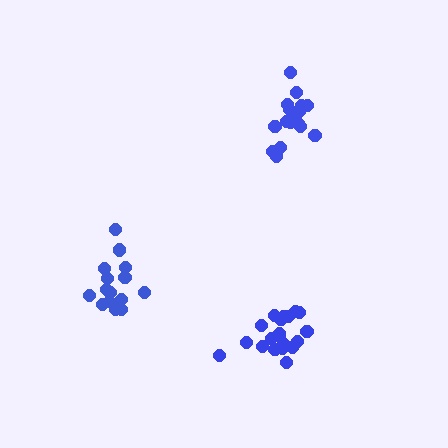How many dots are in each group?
Group 1: 16 dots, Group 2: 20 dots, Group 3: 17 dots (53 total).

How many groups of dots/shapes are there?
There are 3 groups.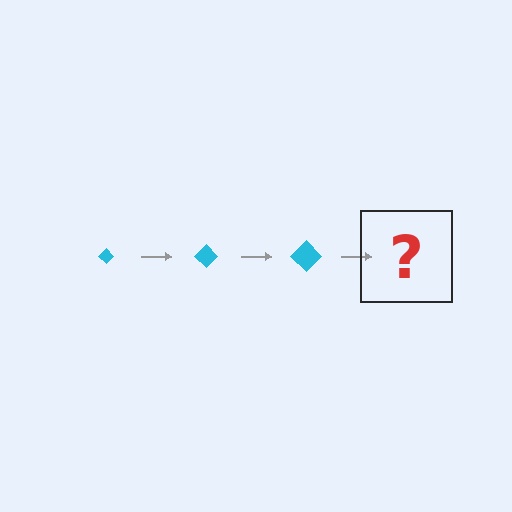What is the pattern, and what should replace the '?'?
The pattern is that the diamond gets progressively larger each step. The '?' should be a cyan diamond, larger than the previous one.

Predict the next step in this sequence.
The next step is a cyan diamond, larger than the previous one.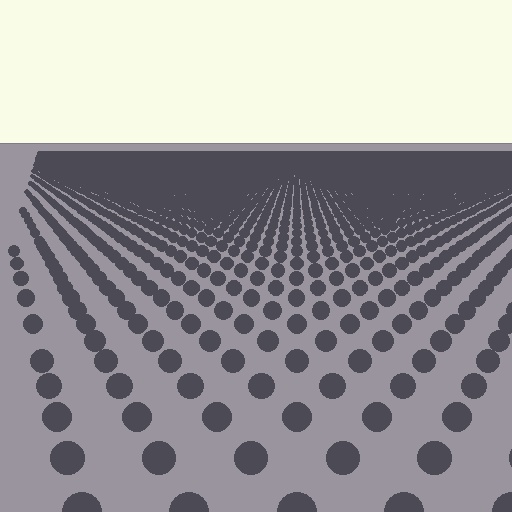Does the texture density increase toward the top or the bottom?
Density increases toward the top.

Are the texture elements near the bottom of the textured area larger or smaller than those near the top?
Larger. Near the bottom, elements are closer to the viewer and appear at a bigger on-screen size.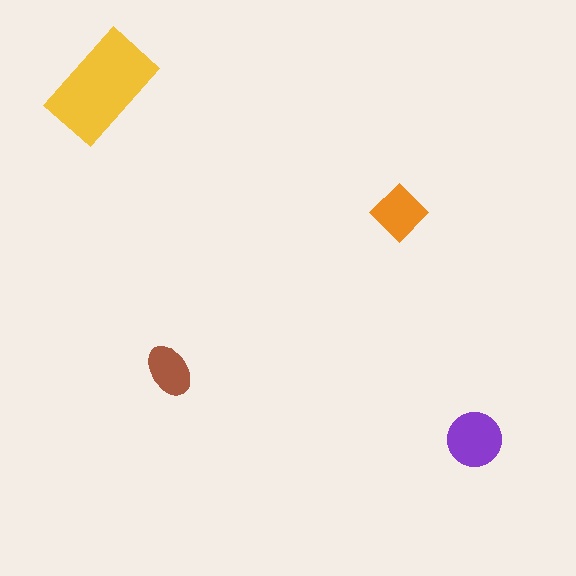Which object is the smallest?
The brown ellipse.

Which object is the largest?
The yellow rectangle.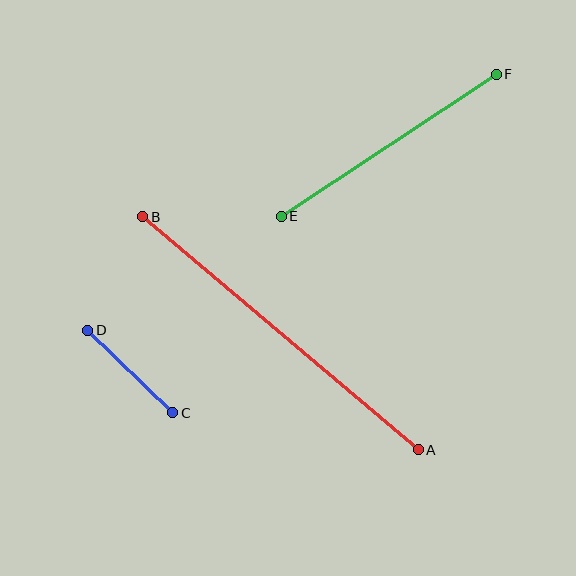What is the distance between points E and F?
The distance is approximately 258 pixels.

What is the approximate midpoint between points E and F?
The midpoint is at approximately (389, 145) pixels.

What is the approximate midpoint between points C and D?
The midpoint is at approximately (130, 372) pixels.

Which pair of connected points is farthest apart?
Points A and B are farthest apart.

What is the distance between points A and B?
The distance is approximately 361 pixels.